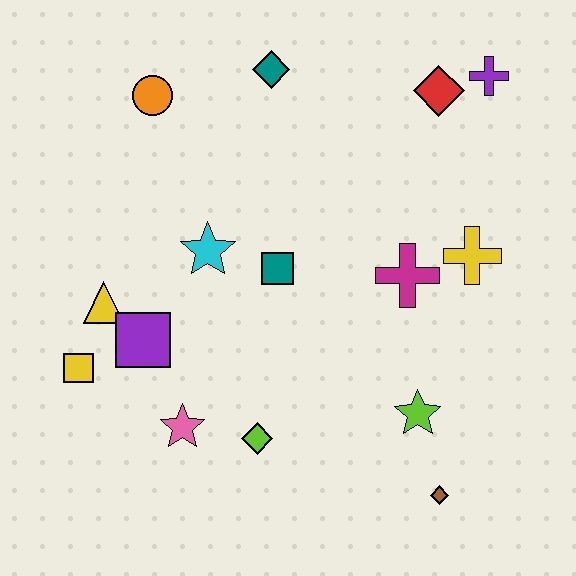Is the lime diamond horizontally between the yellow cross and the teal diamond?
No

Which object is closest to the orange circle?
The teal diamond is closest to the orange circle.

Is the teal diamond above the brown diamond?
Yes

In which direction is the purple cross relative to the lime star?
The purple cross is above the lime star.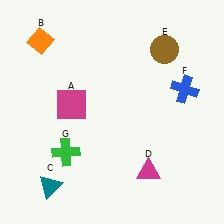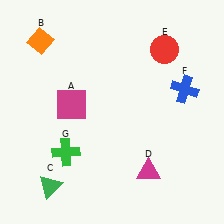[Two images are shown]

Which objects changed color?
C changed from teal to green. E changed from brown to red.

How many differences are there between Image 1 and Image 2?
There are 2 differences between the two images.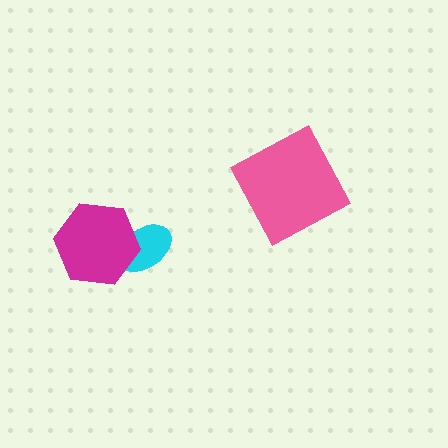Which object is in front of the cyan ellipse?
The magenta hexagon is in front of the cyan ellipse.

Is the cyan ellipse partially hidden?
Yes, it is partially covered by another shape.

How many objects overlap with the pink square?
0 objects overlap with the pink square.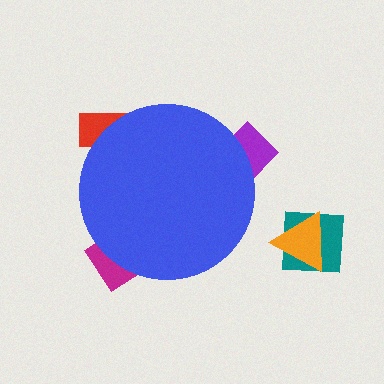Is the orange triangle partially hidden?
No, the orange triangle is fully visible.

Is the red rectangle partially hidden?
Yes, the red rectangle is partially hidden behind the blue circle.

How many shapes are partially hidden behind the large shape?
3 shapes are partially hidden.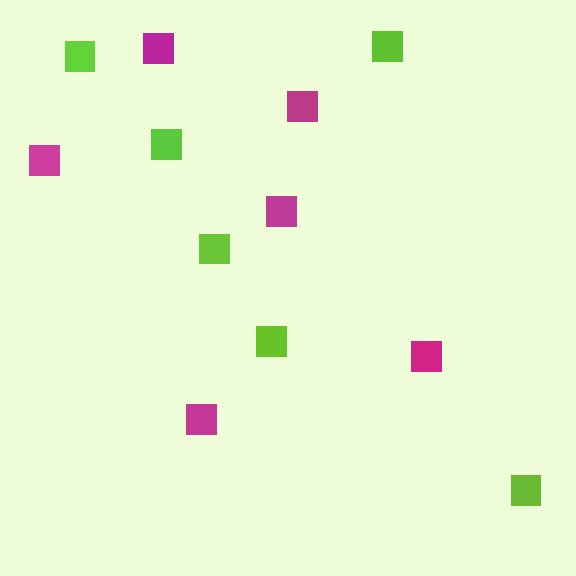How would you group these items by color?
There are 2 groups: one group of magenta squares (6) and one group of lime squares (6).